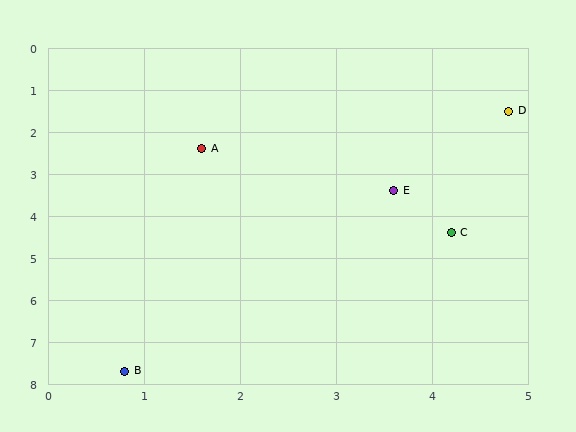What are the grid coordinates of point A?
Point A is at approximately (1.6, 2.4).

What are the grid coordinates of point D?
Point D is at approximately (4.8, 1.5).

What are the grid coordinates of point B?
Point B is at approximately (0.8, 7.7).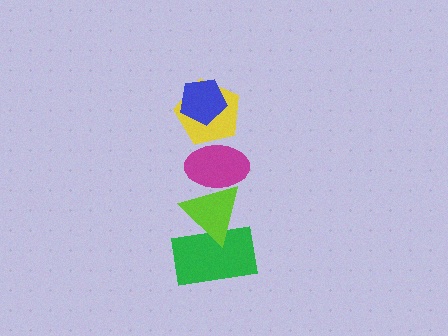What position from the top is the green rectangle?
The green rectangle is 5th from the top.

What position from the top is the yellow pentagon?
The yellow pentagon is 2nd from the top.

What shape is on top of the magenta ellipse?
The yellow pentagon is on top of the magenta ellipse.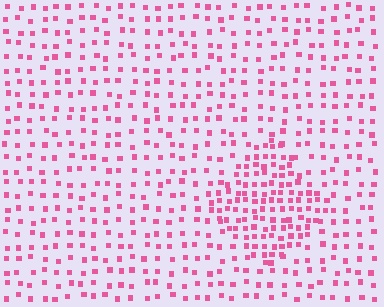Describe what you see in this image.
The image contains small pink elements arranged at two different densities. A diamond-shaped region is visible where the elements are more densely packed than the surrounding area.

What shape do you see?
I see a diamond.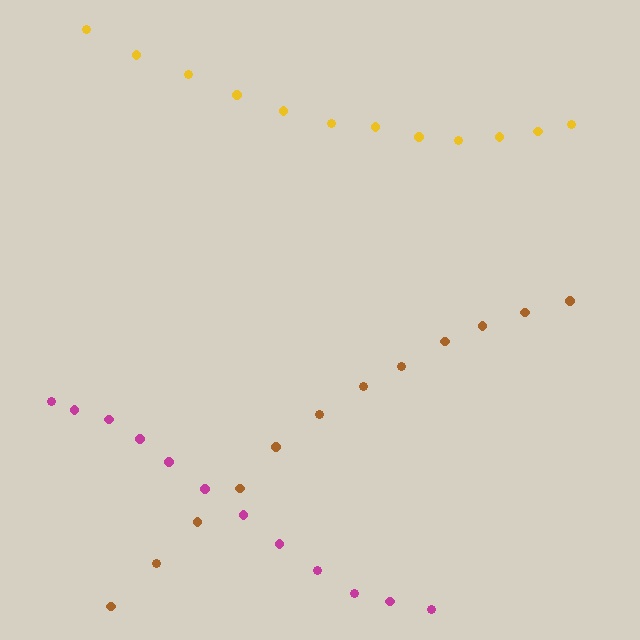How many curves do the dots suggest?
There are 3 distinct paths.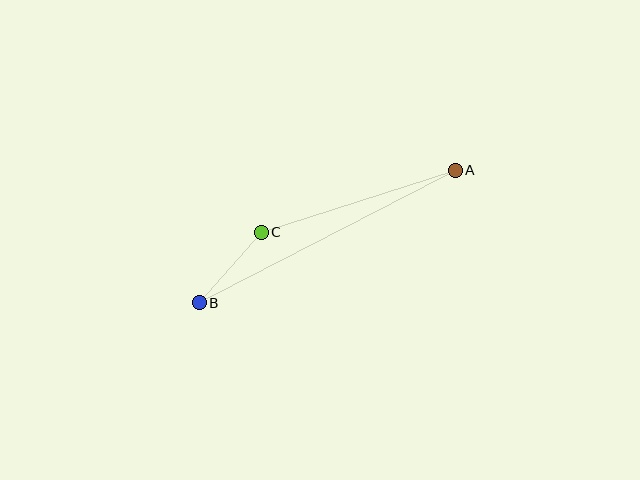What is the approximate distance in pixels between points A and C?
The distance between A and C is approximately 204 pixels.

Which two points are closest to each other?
Points B and C are closest to each other.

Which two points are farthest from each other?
Points A and B are farthest from each other.